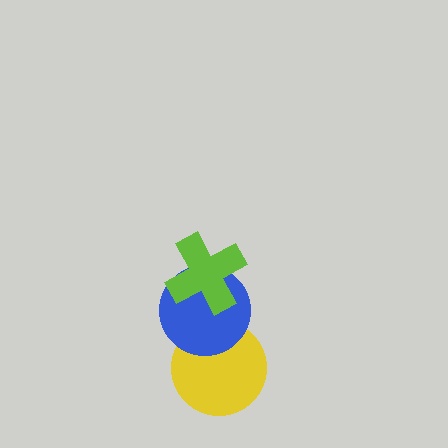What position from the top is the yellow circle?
The yellow circle is 3rd from the top.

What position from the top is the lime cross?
The lime cross is 1st from the top.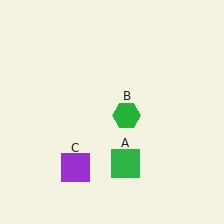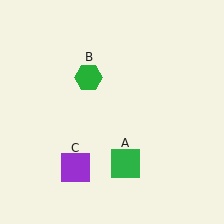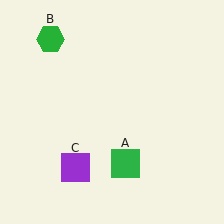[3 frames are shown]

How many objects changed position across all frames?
1 object changed position: green hexagon (object B).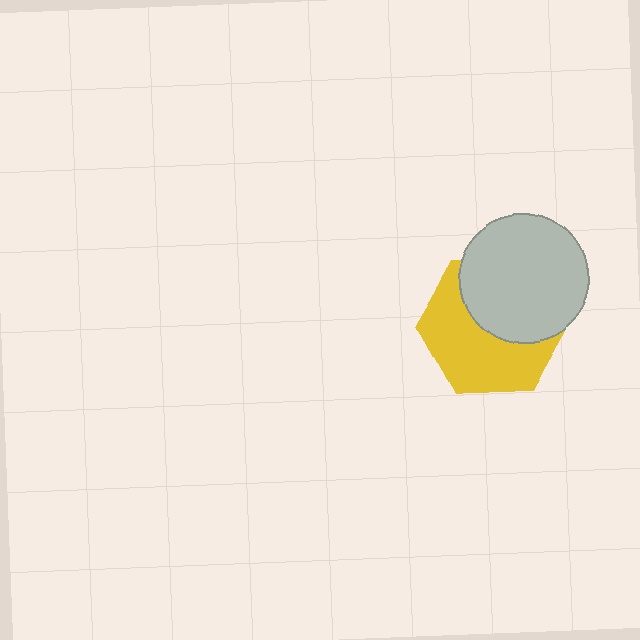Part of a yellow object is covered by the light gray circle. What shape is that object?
It is a hexagon.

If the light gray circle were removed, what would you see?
You would see the complete yellow hexagon.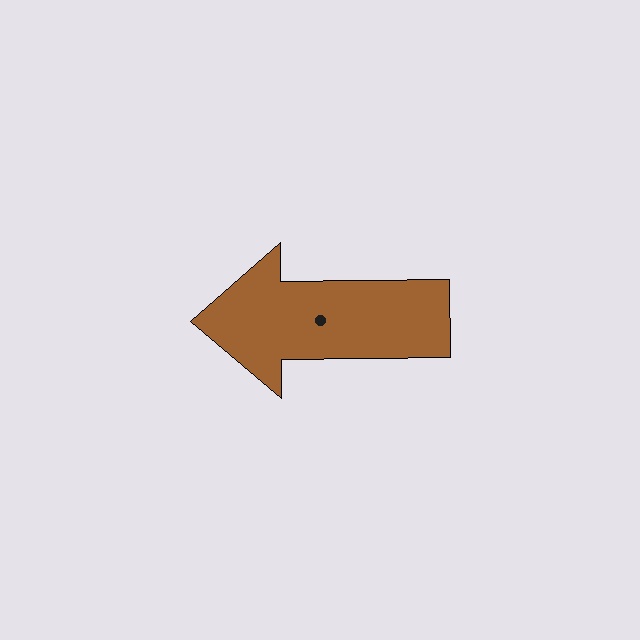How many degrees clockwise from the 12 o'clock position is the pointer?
Approximately 269 degrees.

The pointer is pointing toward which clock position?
Roughly 9 o'clock.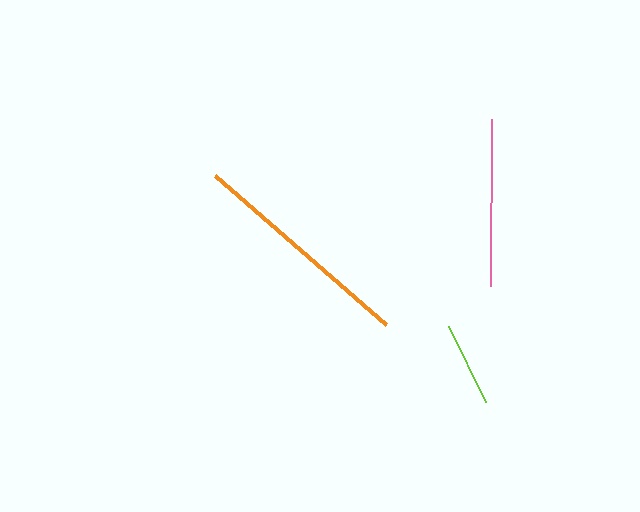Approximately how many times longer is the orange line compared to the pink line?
The orange line is approximately 1.4 times the length of the pink line.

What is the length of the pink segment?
The pink segment is approximately 167 pixels long.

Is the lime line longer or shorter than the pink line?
The pink line is longer than the lime line.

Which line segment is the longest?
The orange line is the longest at approximately 227 pixels.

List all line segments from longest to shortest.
From longest to shortest: orange, pink, lime.